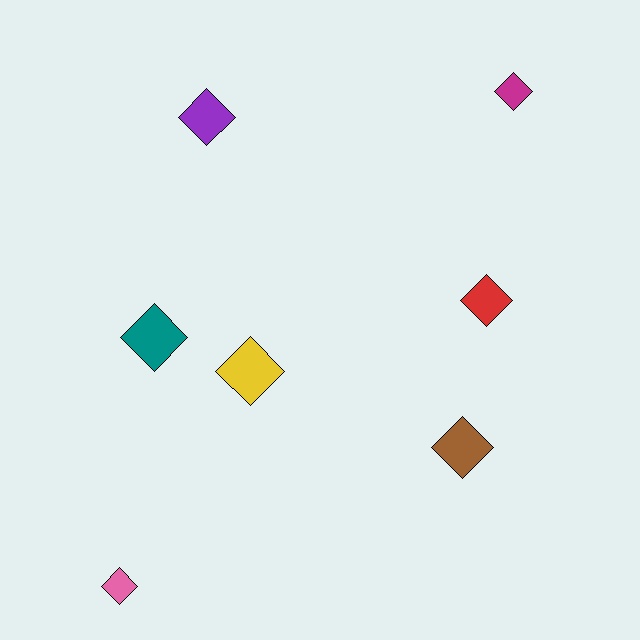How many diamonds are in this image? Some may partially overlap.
There are 7 diamonds.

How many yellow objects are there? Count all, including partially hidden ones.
There is 1 yellow object.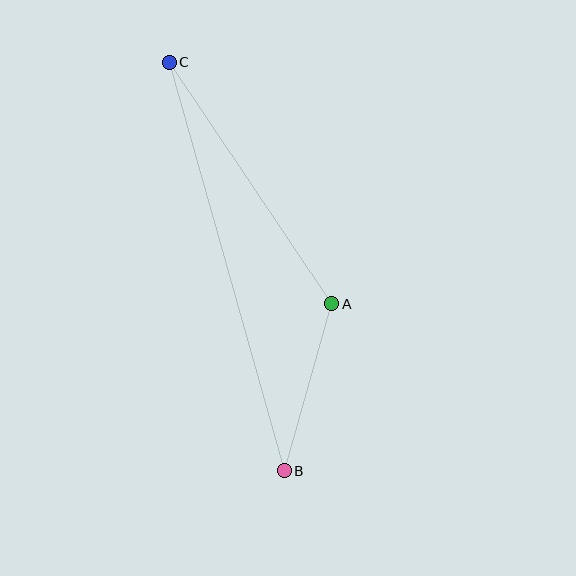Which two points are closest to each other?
Points A and B are closest to each other.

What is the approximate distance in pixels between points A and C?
The distance between A and C is approximately 291 pixels.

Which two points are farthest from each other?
Points B and C are farthest from each other.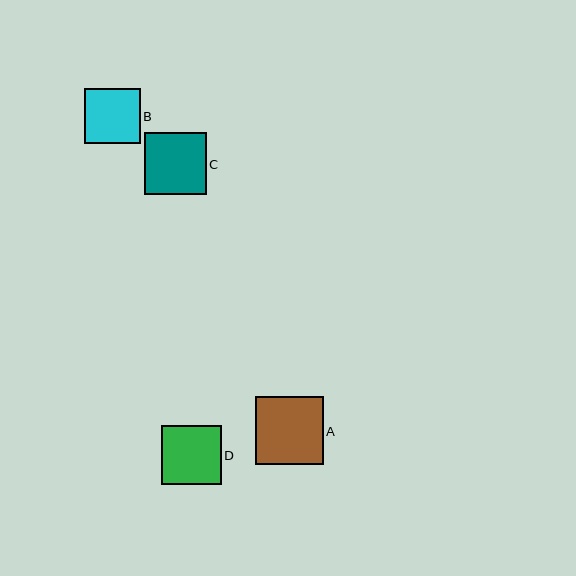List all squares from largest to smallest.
From largest to smallest: A, C, D, B.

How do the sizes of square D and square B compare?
Square D and square B are approximately the same size.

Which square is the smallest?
Square B is the smallest with a size of approximately 56 pixels.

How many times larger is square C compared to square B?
Square C is approximately 1.1 times the size of square B.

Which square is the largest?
Square A is the largest with a size of approximately 68 pixels.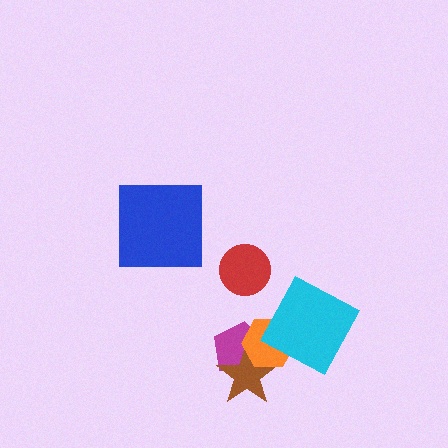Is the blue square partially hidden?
No, no other shape covers it.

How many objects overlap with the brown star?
2 objects overlap with the brown star.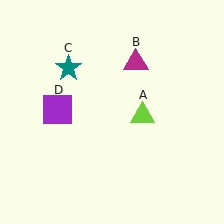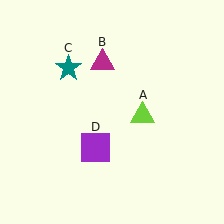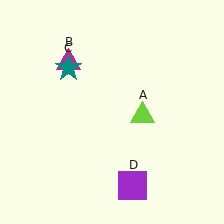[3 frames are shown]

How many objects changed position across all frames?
2 objects changed position: magenta triangle (object B), purple square (object D).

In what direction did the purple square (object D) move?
The purple square (object D) moved down and to the right.